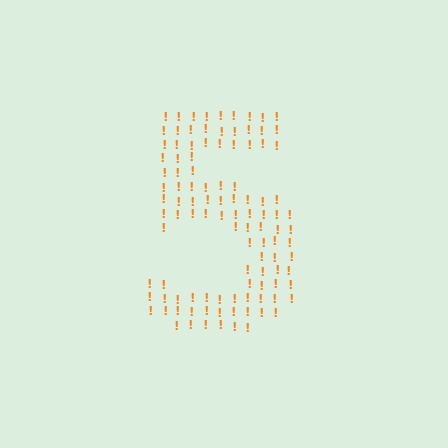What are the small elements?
The small elements are exclamation marks.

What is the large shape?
The large shape is the digit 5.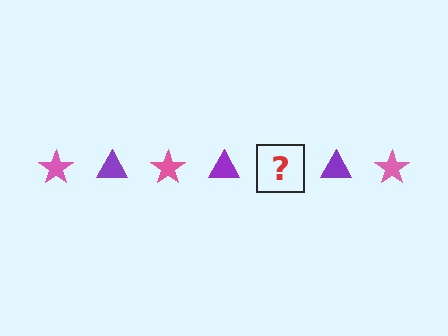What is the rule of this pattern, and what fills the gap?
The rule is that the pattern alternates between pink star and purple triangle. The gap should be filled with a pink star.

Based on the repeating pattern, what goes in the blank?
The blank should be a pink star.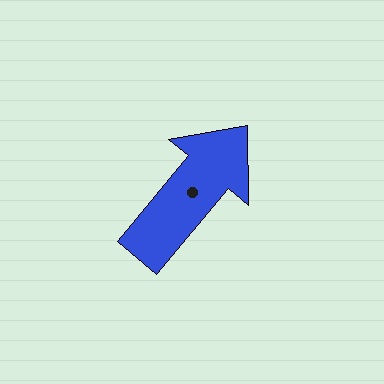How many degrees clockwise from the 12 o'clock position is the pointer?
Approximately 40 degrees.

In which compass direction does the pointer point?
Northeast.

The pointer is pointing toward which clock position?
Roughly 1 o'clock.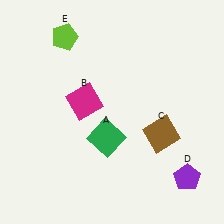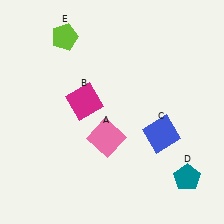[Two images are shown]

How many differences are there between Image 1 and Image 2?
There are 3 differences between the two images.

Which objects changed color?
A changed from green to pink. C changed from brown to blue. D changed from purple to teal.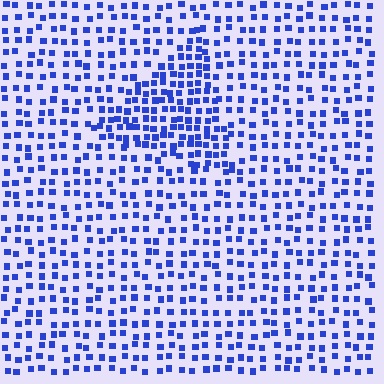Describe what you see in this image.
The image contains small blue elements arranged at two different densities. A triangle-shaped region is visible where the elements are more densely packed than the surrounding area.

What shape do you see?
I see a triangle.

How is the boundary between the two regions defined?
The boundary is defined by a change in element density (approximately 1.8x ratio). All elements are the same color, size, and shape.